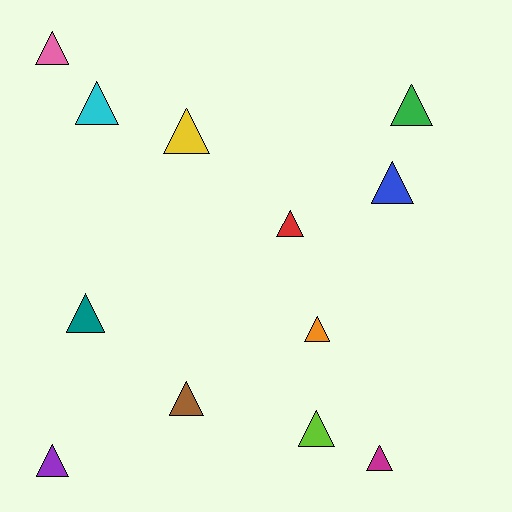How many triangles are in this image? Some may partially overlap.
There are 12 triangles.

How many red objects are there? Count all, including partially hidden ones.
There is 1 red object.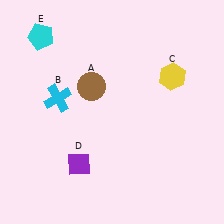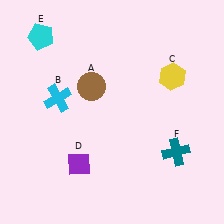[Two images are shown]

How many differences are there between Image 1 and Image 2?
There is 1 difference between the two images.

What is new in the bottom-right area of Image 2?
A teal cross (F) was added in the bottom-right area of Image 2.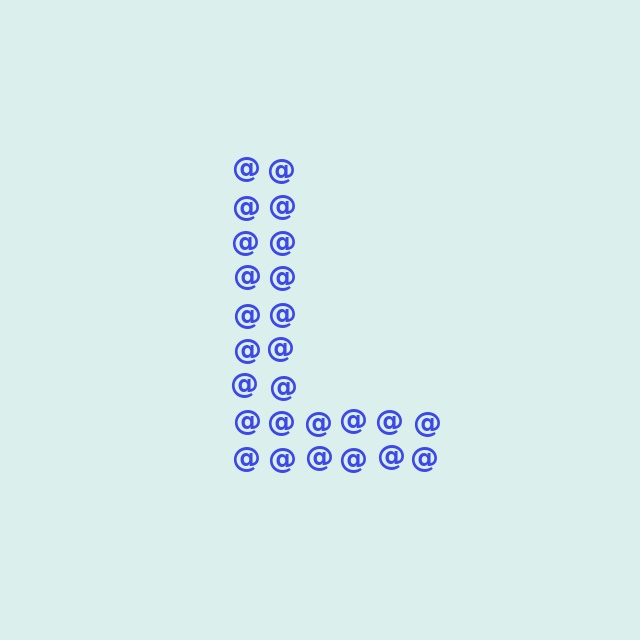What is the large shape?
The large shape is the letter L.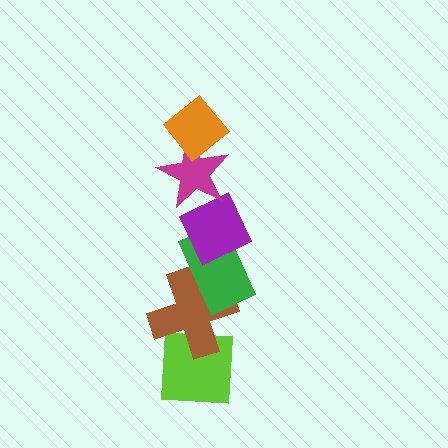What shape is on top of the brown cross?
The green rectangle is on top of the brown cross.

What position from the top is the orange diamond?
The orange diamond is 1st from the top.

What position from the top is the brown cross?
The brown cross is 5th from the top.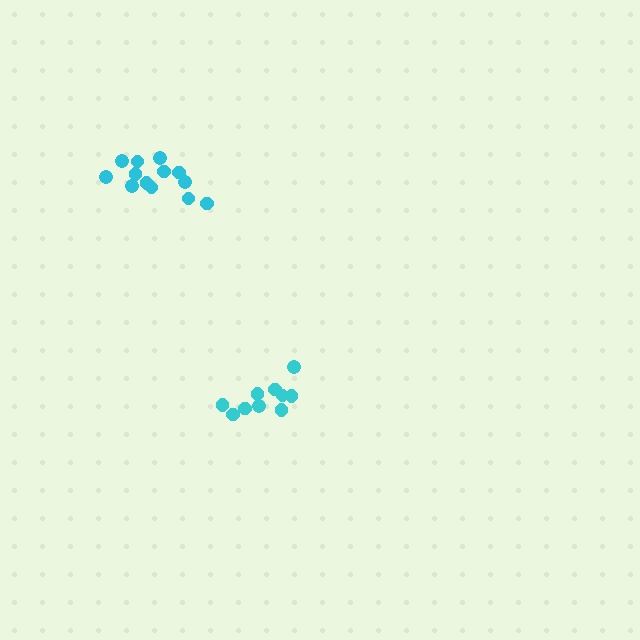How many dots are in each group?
Group 1: 10 dots, Group 2: 13 dots (23 total).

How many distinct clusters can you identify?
There are 2 distinct clusters.